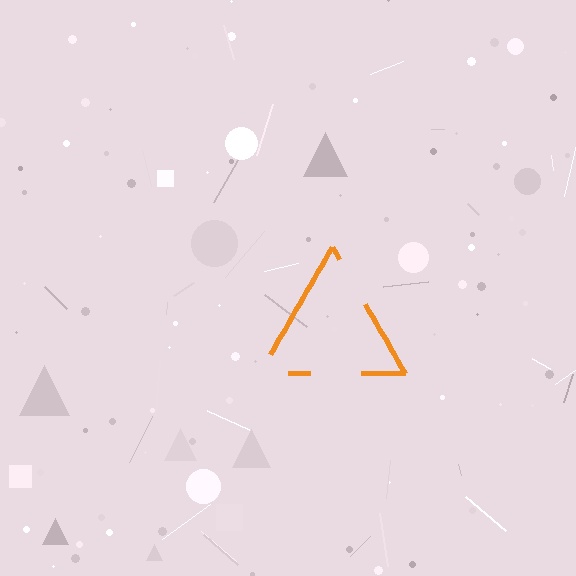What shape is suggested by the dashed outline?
The dashed outline suggests a triangle.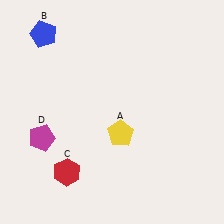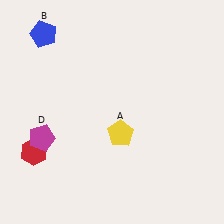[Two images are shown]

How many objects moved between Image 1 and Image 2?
1 object moved between the two images.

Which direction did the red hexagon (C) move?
The red hexagon (C) moved left.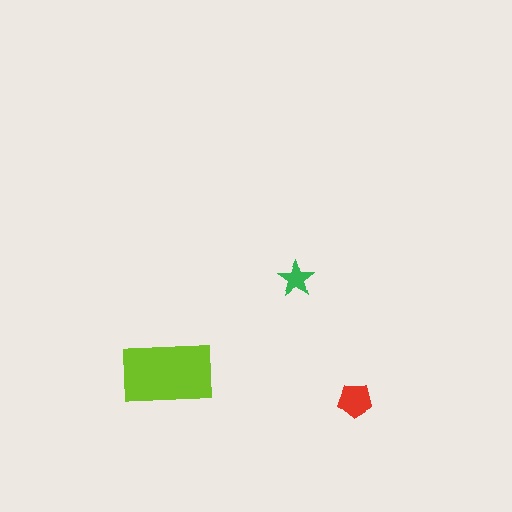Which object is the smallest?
The green star.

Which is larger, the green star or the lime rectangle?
The lime rectangle.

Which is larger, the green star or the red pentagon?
The red pentagon.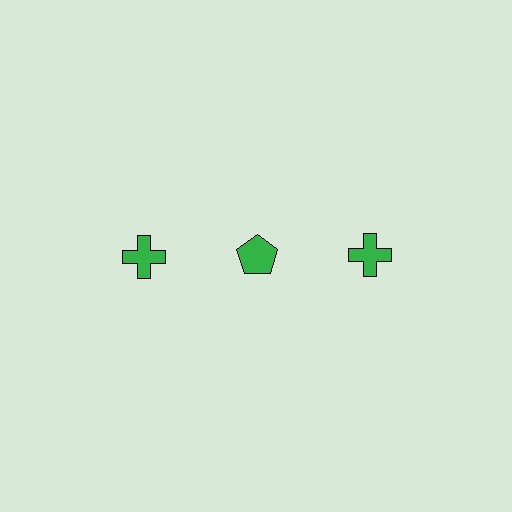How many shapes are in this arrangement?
There are 3 shapes arranged in a grid pattern.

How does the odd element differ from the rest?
It has a different shape: pentagon instead of cross.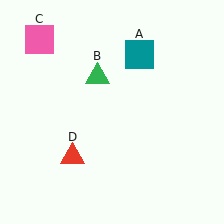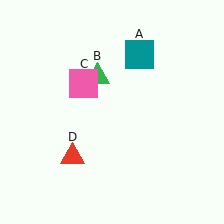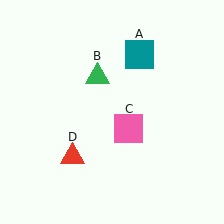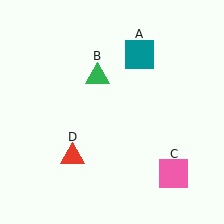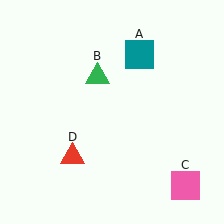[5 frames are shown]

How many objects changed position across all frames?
1 object changed position: pink square (object C).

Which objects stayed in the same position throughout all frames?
Teal square (object A) and green triangle (object B) and red triangle (object D) remained stationary.